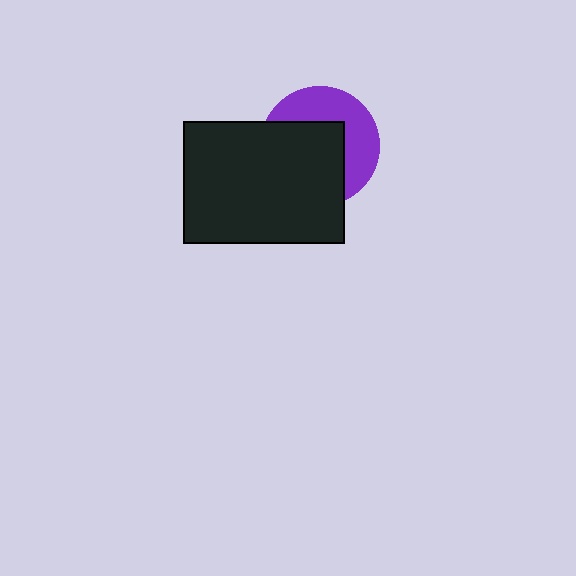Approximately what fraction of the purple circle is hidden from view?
Roughly 56% of the purple circle is hidden behind the black rectangle.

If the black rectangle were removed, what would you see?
You would see the complete purple circle.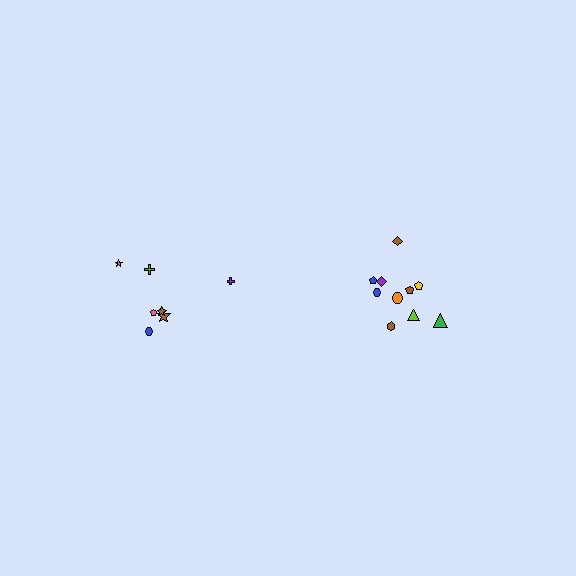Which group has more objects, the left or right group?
The right group.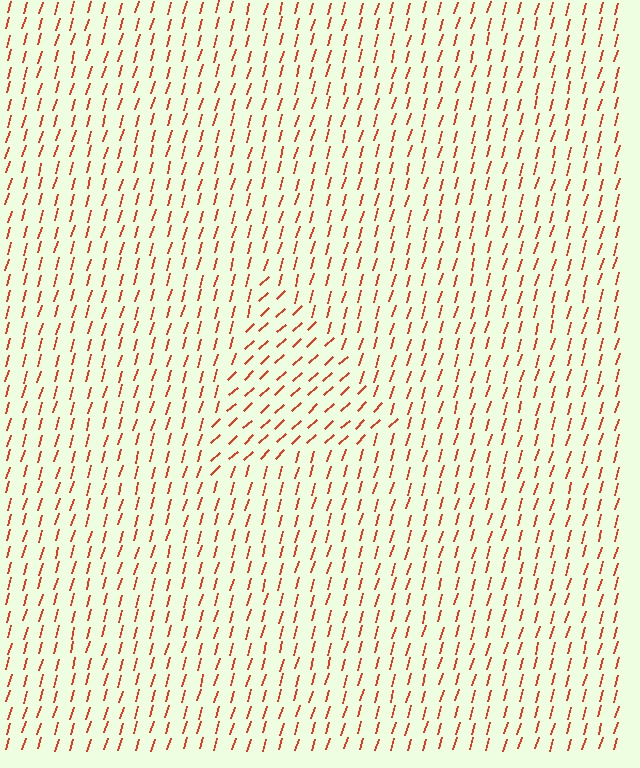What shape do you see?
I see a triangle.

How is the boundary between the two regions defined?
The boundary is defined purely by a change in line orientation (approximately 31 degrees difference). All lines are the same color and thickness.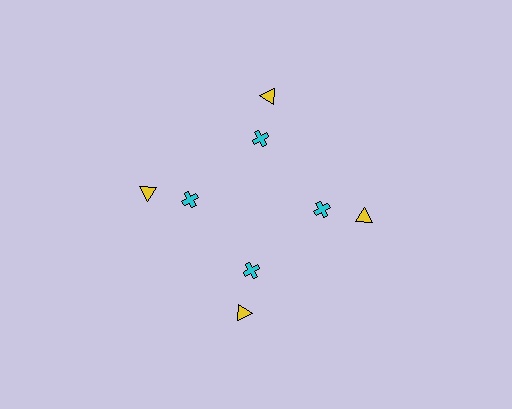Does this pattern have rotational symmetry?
Yes, this pattern has 4-fold rotational symmetry. It looks the same after rotating 90 degrees around the center.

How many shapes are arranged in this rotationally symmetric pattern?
There are 8 shapes, arranged in 4 groups of 2.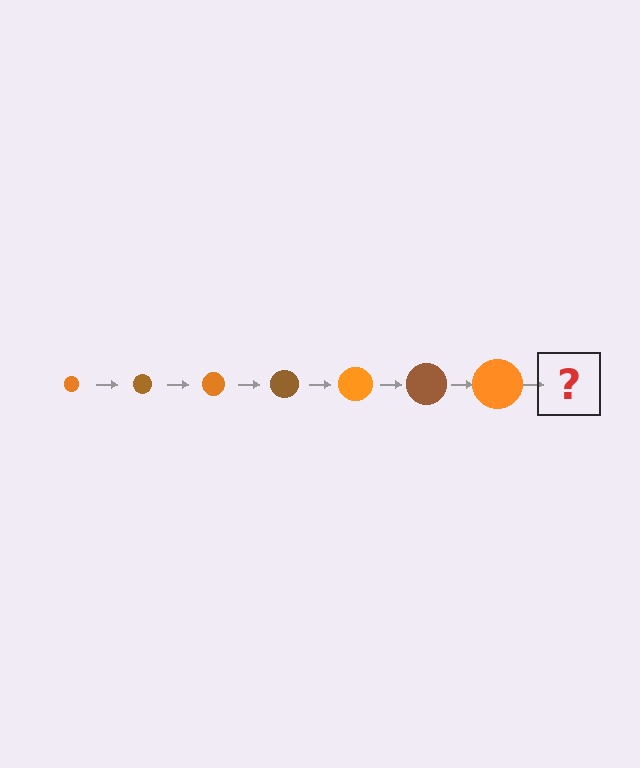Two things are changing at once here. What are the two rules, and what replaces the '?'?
The two rules are that the circle grows larger each step and the color cycles through orange and brown. The '?' should be a brown circle, larger than the previous one.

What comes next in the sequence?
The next element should be a brown circle, larger than the previous one.